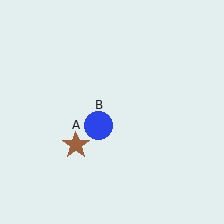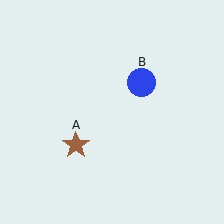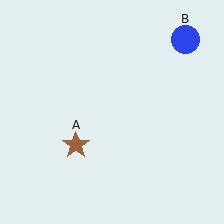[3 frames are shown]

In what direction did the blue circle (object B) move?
The blue circle (object B) moved up and to the right.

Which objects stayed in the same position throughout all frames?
Brown star (object A) remained stationary.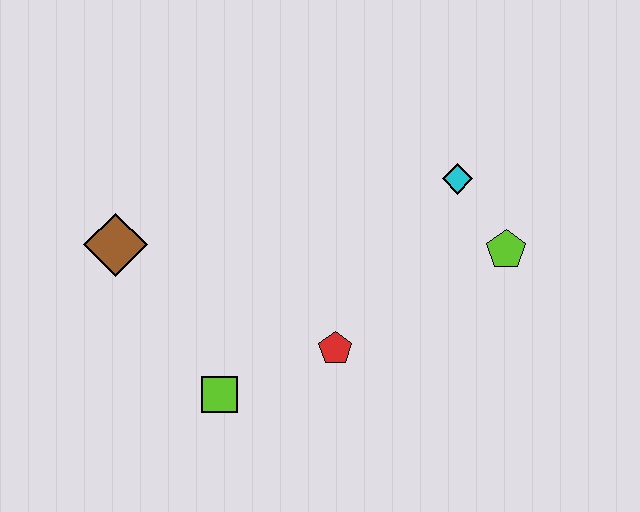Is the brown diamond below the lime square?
No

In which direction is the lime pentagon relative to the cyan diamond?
The lime pentagon is below the cyan diamond.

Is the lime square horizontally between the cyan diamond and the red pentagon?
No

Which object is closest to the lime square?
The red pentagon is closest to the lime square.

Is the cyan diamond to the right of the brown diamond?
Yes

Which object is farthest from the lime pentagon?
The brown diamond is farthest from the lime pentagon.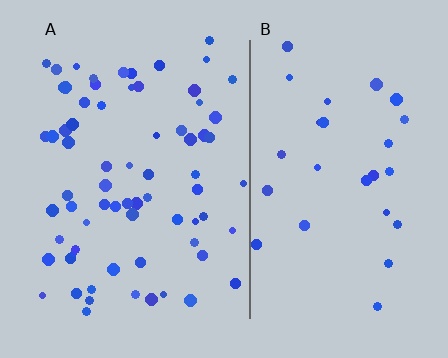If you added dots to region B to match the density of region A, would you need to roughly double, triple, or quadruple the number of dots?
Approximately triple.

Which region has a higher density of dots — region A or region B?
A (the left).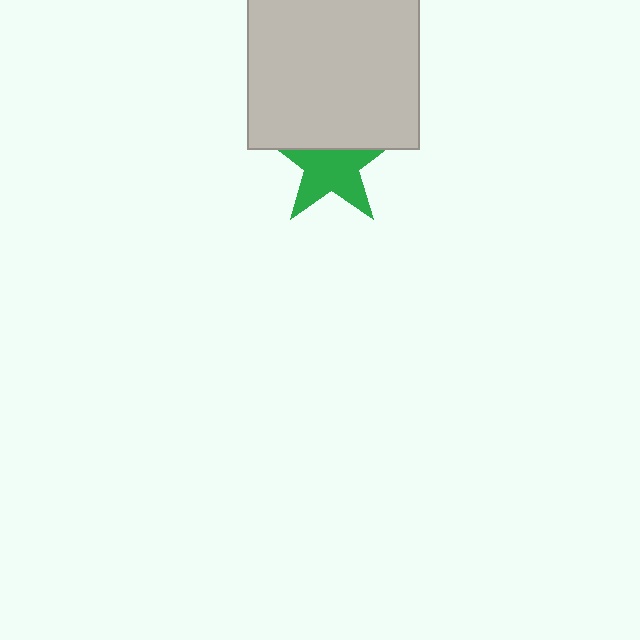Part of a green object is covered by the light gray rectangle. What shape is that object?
It is a star.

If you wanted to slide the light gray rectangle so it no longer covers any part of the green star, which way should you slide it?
Slide it up — that is the most direct way to separate the two shapes.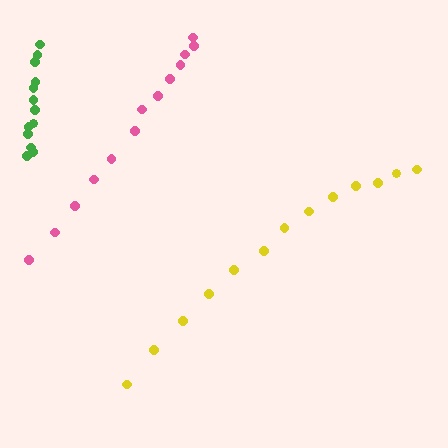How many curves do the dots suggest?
There are 3 distinct paths.